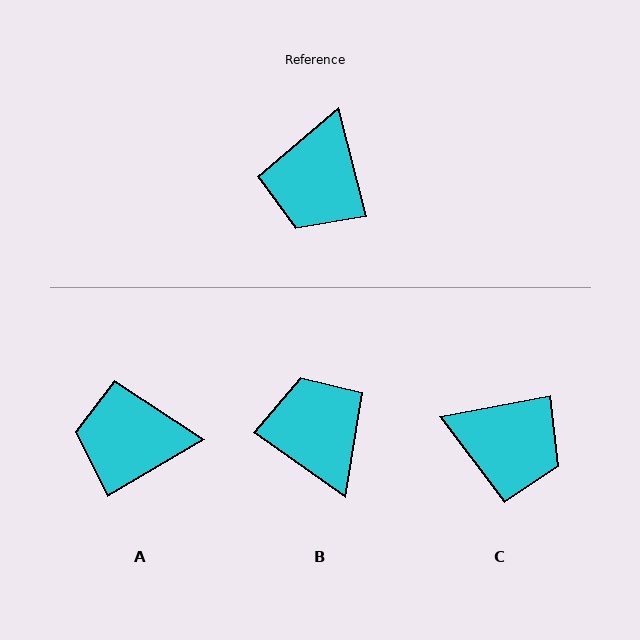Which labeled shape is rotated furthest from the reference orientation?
B, about 140 degrees away.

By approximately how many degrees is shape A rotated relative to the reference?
Approximately 74 degrees clockwise.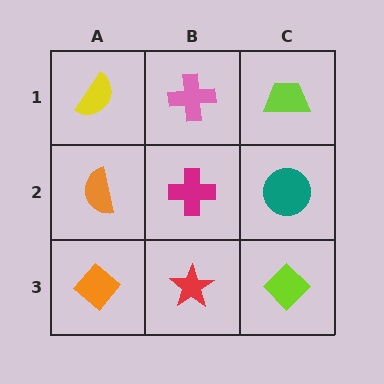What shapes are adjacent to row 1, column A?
An orange semicircle (row 2, column A), a pink cross (row 1, column B).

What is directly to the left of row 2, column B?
An orange semicircle.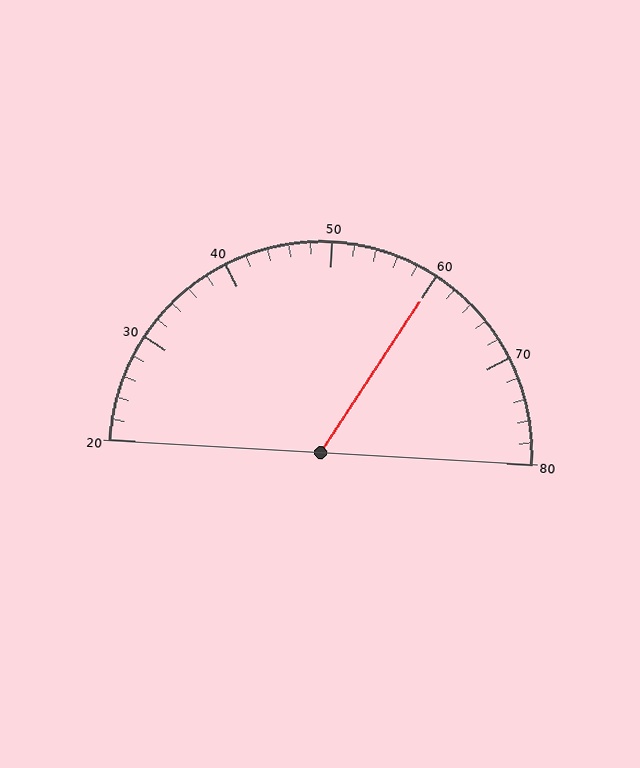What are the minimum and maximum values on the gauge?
The gauge ranges from 20 to 80.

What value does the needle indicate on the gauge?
The needle indicates approximately 60.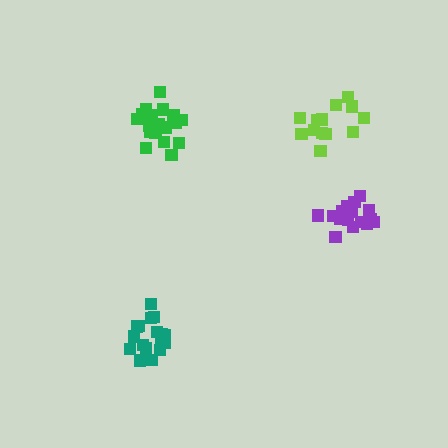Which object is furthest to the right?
The purple cluster is rightmost.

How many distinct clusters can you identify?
There are 4 distinct clusters.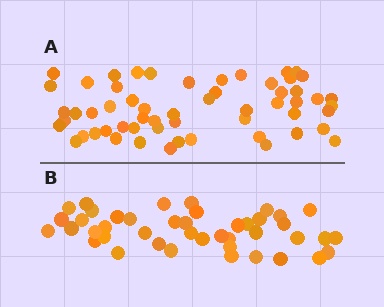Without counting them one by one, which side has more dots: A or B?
Region A (the top region) has more dots.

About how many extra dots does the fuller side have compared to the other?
Region A has approximately 15 more dots than region B.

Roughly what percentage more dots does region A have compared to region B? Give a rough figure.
About 35% more.